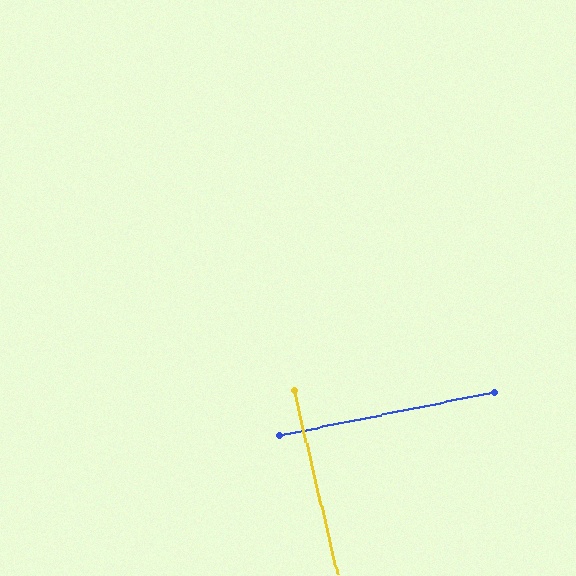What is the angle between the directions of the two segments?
Approximately 88 degrees.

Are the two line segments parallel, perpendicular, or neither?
Perpendicular — they meet at approximately 88°.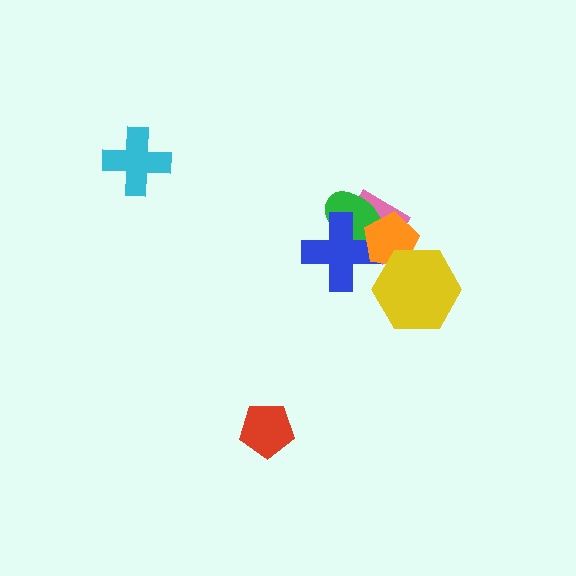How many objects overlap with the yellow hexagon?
1 object overlaps with the yellow hexagon.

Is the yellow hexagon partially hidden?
No, no other shape covers it.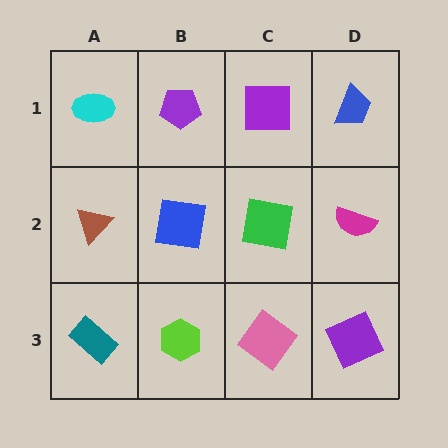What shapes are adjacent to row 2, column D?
A blue trapezoid (row 1, column D), a purple square (row 3, column D), a green square (row 2, column C).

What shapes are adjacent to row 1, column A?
A brown triangle (row 2, column A), a purple pentagon (row 1, column B).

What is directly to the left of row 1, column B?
A cyan ellipse.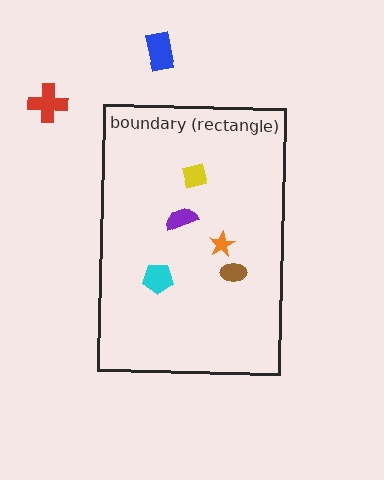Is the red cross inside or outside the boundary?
Outside.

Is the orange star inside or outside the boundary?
Inside.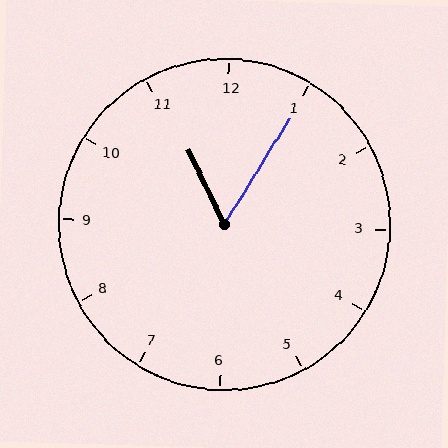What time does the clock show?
11:05.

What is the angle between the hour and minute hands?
Approximately 58 degrees.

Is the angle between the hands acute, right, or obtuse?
It is acute.